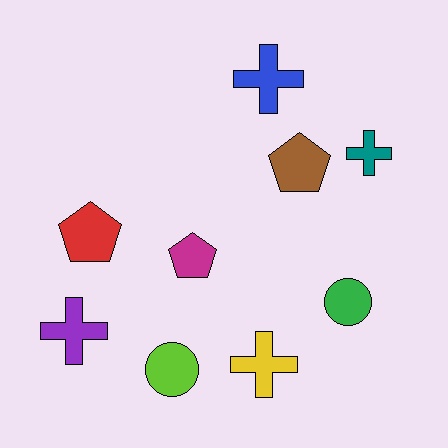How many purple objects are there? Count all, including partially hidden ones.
There is 1 purple object.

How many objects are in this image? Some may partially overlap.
There are 9 objects.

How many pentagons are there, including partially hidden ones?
There are 3 pentagons.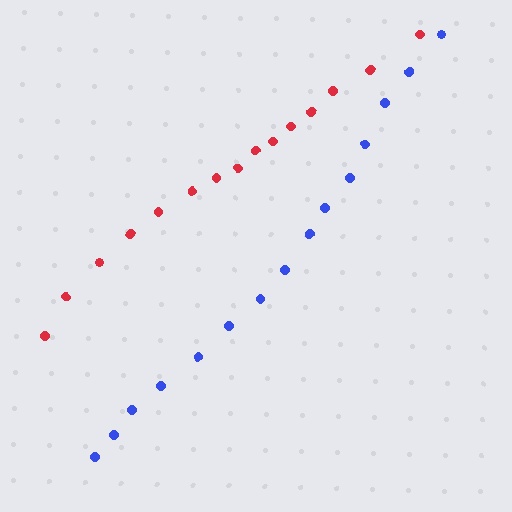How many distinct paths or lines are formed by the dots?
There are 2 distinct paths.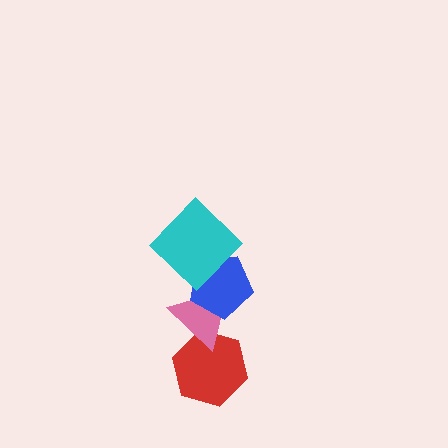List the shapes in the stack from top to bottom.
From top to bottom: the cyan diamond, the blue pentagon, the pink triangle, the red hexagon.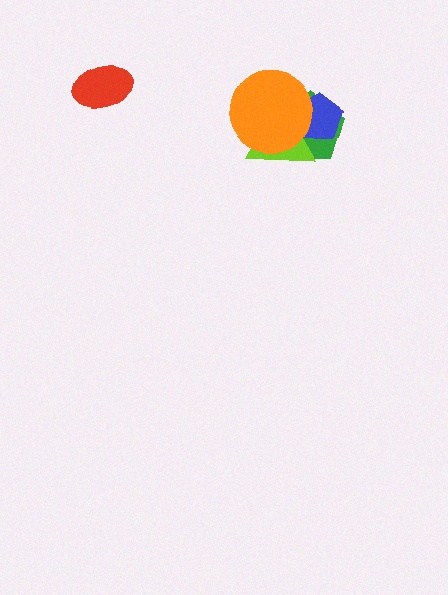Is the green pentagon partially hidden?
Yes, it is partially covered by another shape.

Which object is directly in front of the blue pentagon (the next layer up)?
The lime triangle is directly in front of the blue pentagon.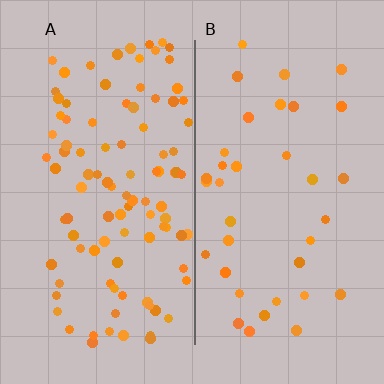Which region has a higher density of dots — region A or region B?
A (the left).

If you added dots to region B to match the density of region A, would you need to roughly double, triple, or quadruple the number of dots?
Approximately triple.